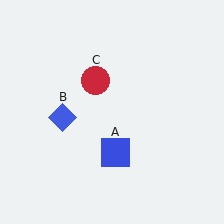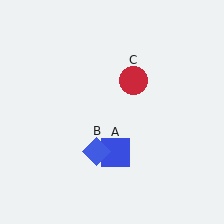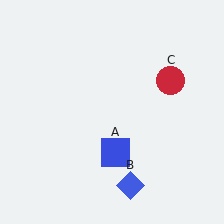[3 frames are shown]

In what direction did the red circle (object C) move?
The red circle (object C) moved right.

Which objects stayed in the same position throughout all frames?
Blue square (object A) remained stationary.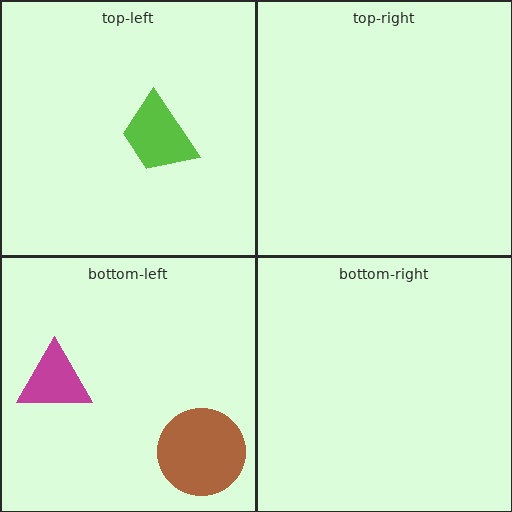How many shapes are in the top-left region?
1.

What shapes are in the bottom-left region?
The magenta triangle, the brown circle.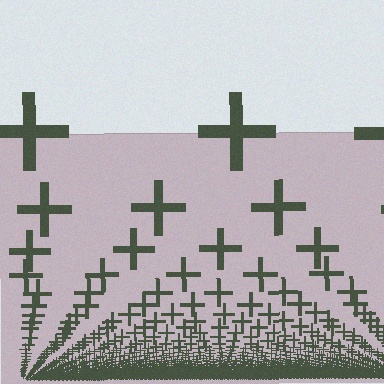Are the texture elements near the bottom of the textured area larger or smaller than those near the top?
Smaller. The gradient is inverted — elements near the bottom are smaller and denser.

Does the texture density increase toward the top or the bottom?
Density increases toward the bottom.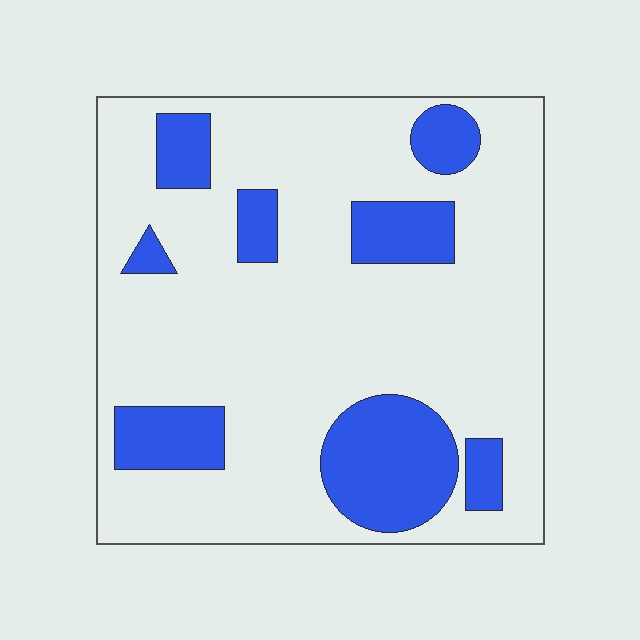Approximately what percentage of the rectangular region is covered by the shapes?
Approximately 20%.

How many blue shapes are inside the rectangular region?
8.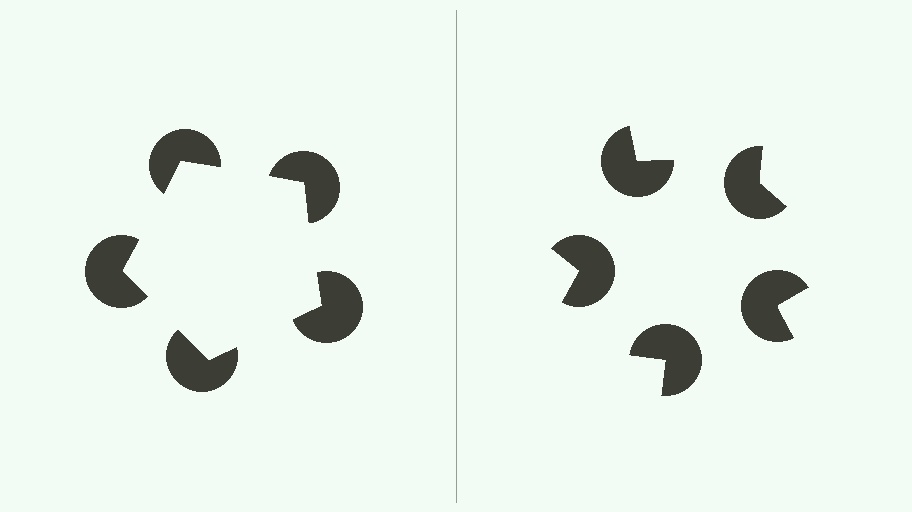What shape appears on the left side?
An illusory pentagon.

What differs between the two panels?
The pac-man discs are positioned identically on both sides; only the wedge orientations differ. On the left they align to a pentagon; on the right they are misaligned.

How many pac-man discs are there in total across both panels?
10 — 5 on each side.